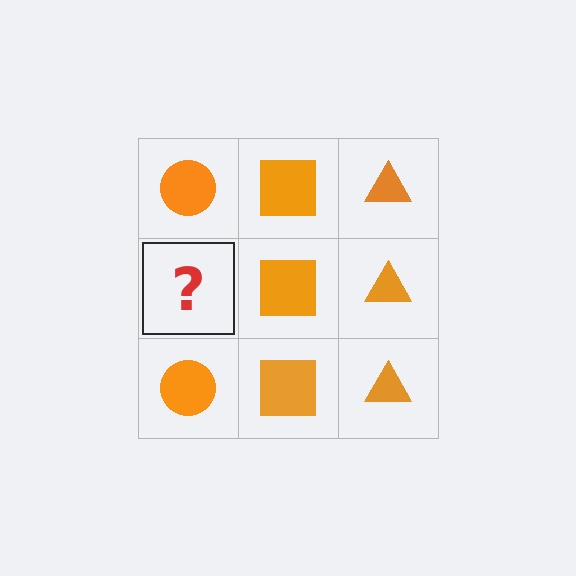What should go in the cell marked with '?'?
The missing cell should contain an orange circle.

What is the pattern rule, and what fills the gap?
The rule is that each column has a consistent shape. The gap should be filled with an orange circle.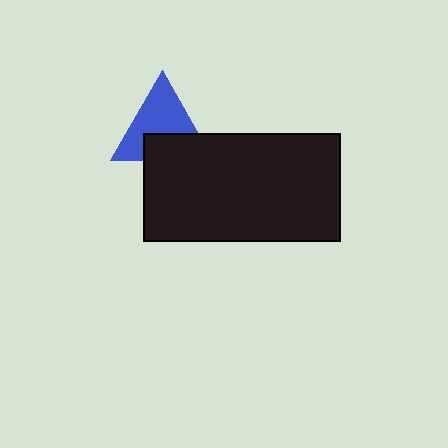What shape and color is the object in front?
The object in front is a black rectangle.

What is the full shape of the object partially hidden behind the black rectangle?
The partially hidden object is a blue triangle.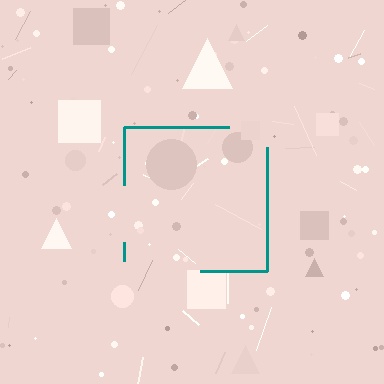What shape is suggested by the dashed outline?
The dashed outline suggests a square.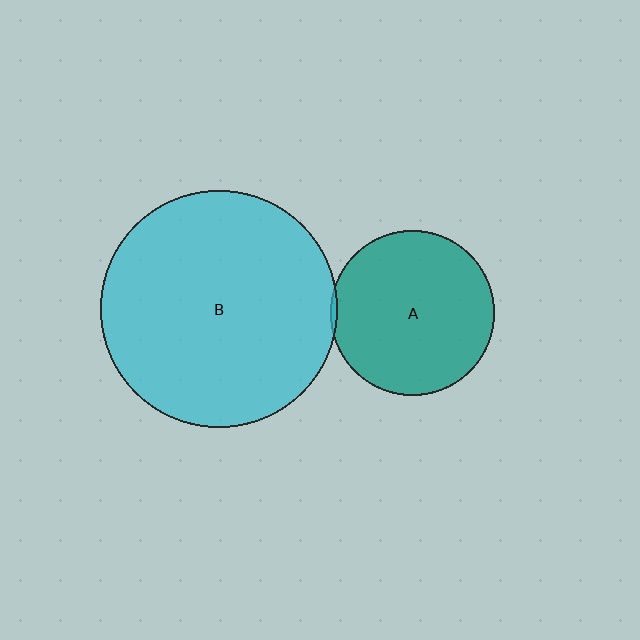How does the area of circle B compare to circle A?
Approximately 2.1 times.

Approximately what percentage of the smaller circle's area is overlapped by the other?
Approximately 5%.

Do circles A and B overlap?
Yes.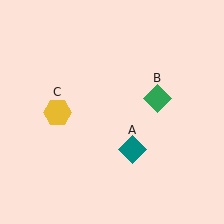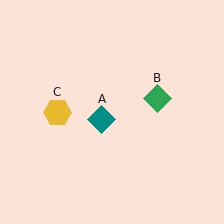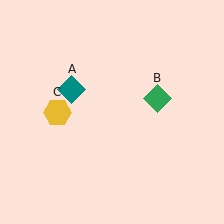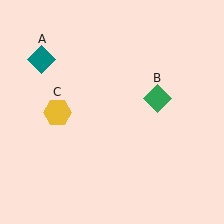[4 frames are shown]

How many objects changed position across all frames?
1 object changed position: teal diamond (object A).